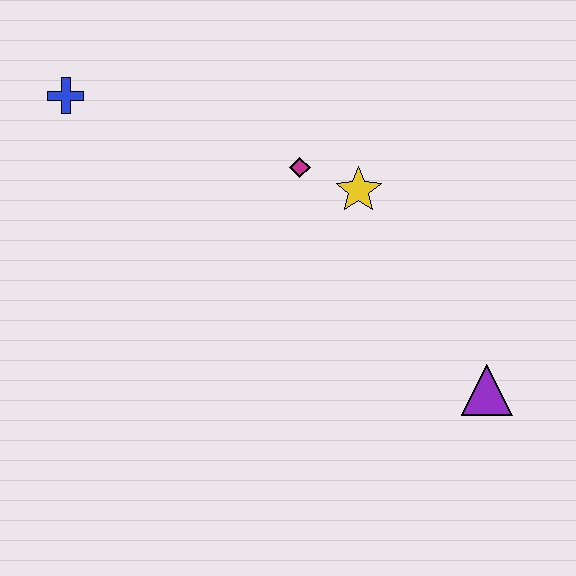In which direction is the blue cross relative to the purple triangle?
The blue cross is to the left of the purple triangle.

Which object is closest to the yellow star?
The magenta diamond is closest to the yellow star.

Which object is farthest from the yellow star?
The blue cross is farthest from the yellow star.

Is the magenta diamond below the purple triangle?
No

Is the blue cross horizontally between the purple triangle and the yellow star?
No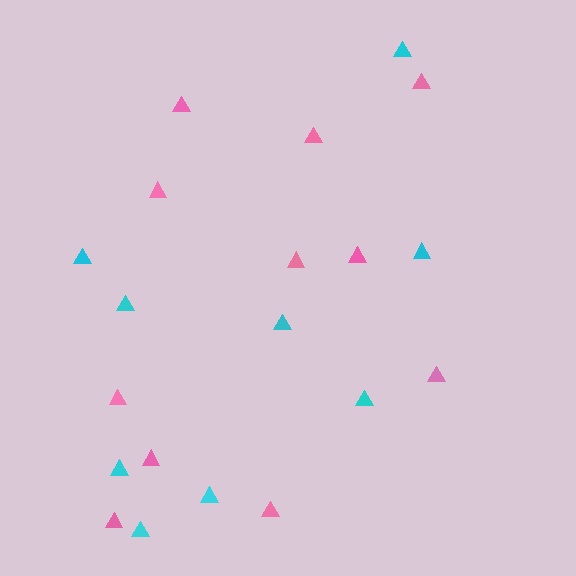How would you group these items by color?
There are 2 groups: one group of pink triangles (11) and one group of cyan triangles (9).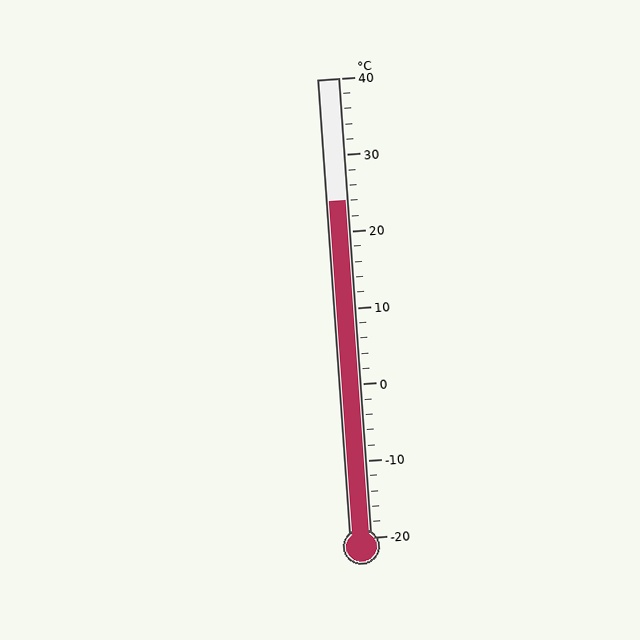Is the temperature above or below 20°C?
The temperature is above 20°C.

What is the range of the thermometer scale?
The thermometer scale ranges from -20°C to 40°C.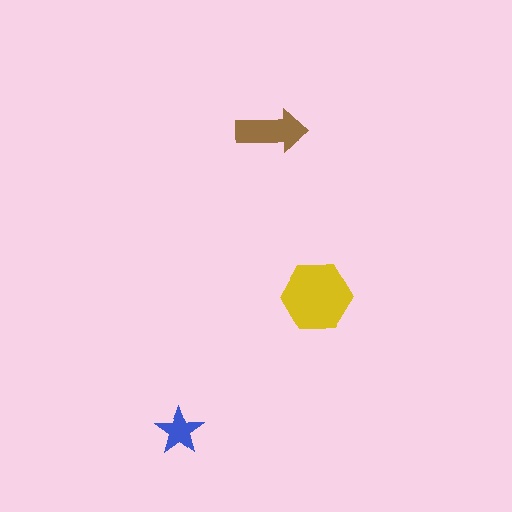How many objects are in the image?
There are 3 objects in the image.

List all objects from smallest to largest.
The blue star, the brown arrow, the yellow hexagon.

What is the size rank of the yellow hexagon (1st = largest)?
1st.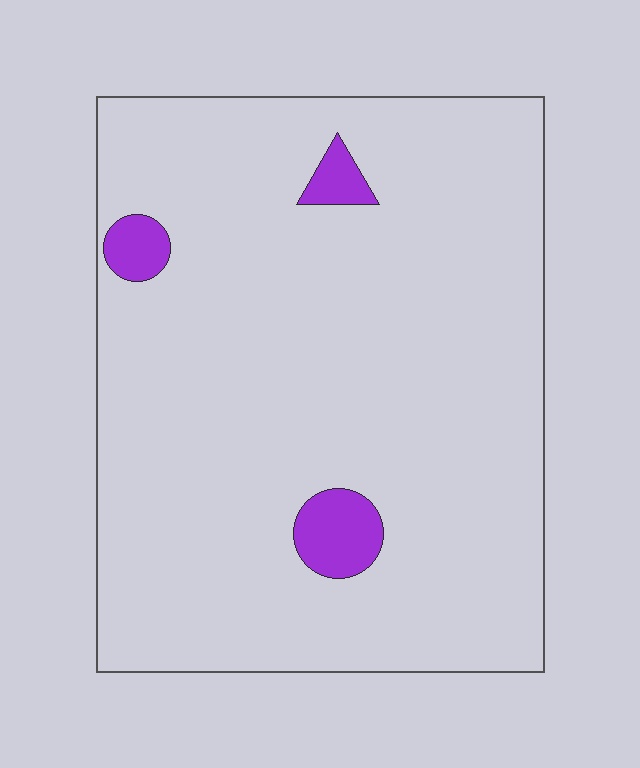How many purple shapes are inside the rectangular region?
3.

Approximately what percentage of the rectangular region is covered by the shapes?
Approximately 5%.